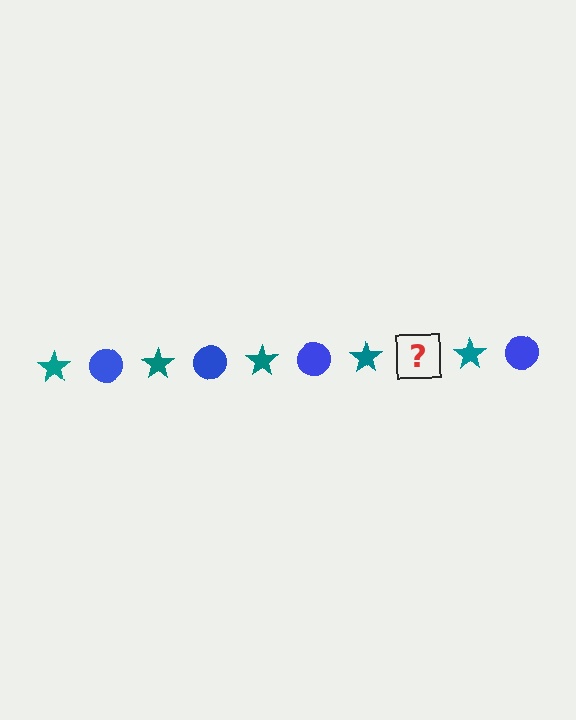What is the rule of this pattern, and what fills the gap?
The rule is that the pattern alternates between teal star and blue circle. The gap should be filled with a blue circle.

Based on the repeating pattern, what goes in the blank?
The blank should be a blue circle.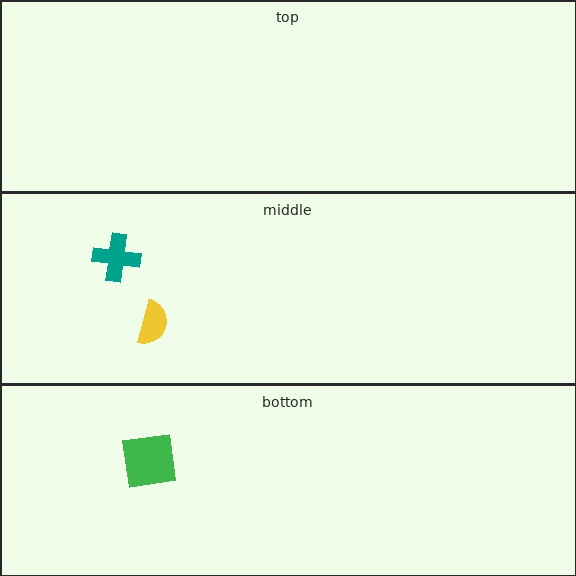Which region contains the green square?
The bottom region.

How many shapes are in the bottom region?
1.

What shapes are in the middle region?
The teal cross, the yellow semicircle.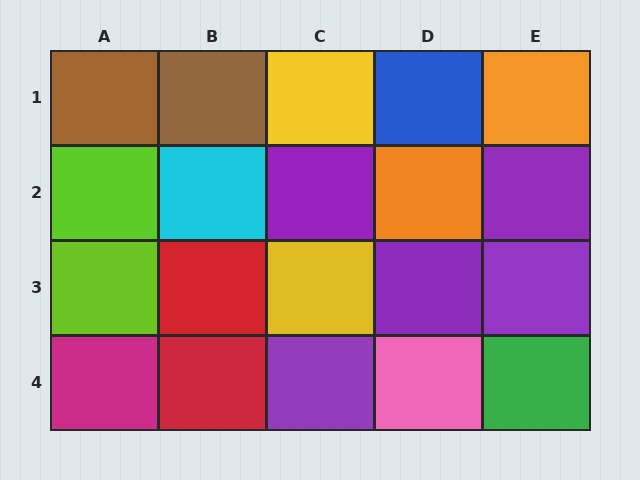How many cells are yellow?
2 cells are yellow.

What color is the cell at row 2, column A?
Lime.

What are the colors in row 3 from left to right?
Lime, red, yellow, purple, purple.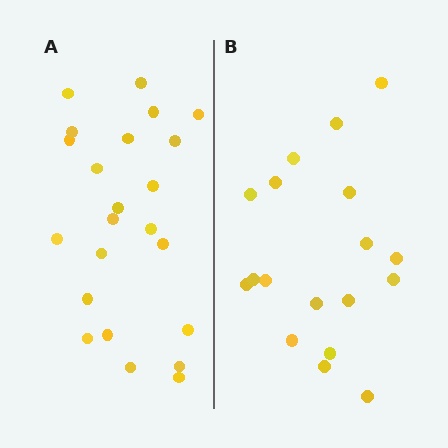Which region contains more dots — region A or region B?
Region A (the left region) has more dots.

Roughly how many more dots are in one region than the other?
Region A has about 5 more dots than region B.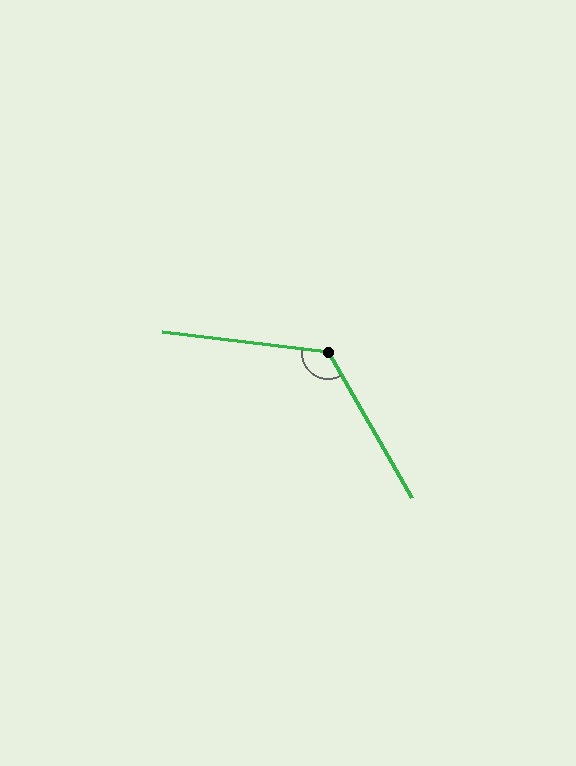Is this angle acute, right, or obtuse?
It is obtuse.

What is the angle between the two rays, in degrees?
Approximately 127 degrees.